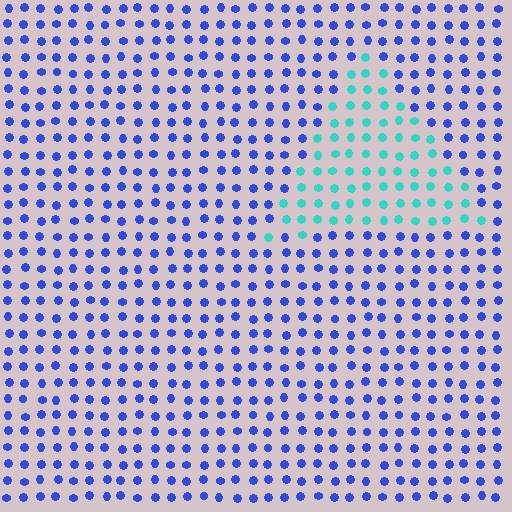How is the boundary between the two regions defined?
The boundary is defined purely by a slight shift in hue (about 58 degrees). Spacing, size, and orientation are identical on both sides.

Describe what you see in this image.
The image is filled with small blue elements in a uniform arrangement. A triangle-shaped region is visible where the elements are tinted to a slightly different hue, forming a subtle color boundary.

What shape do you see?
I see a triangle.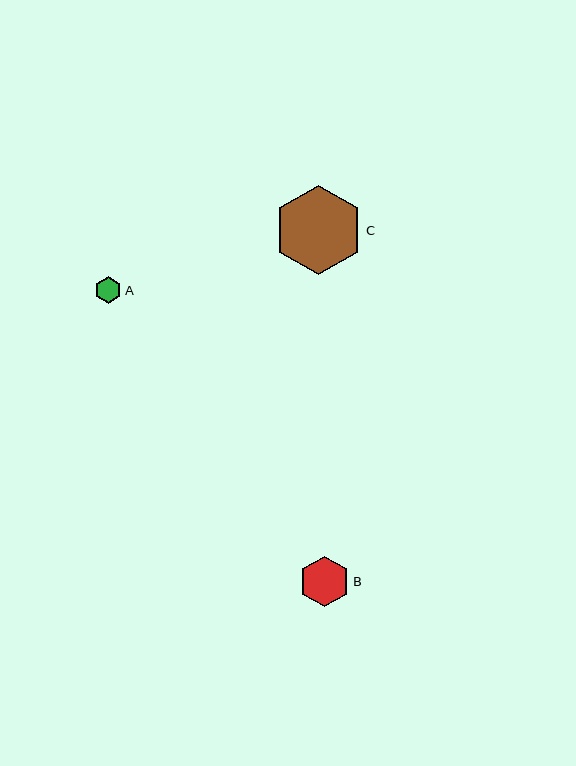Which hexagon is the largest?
Hexagon C is the largest with a size of approximately 89 pixels.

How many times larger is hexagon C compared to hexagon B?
Hexagon C is approximately 1.8 times the size of hexagon B.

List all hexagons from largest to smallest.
From largest to smallest: C, B, A.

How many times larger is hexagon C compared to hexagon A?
Hexagon C is approximately 3.4 times the size of hexagon A.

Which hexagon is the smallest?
Hexagon A is the smallest with a size of approximately 27 pixels.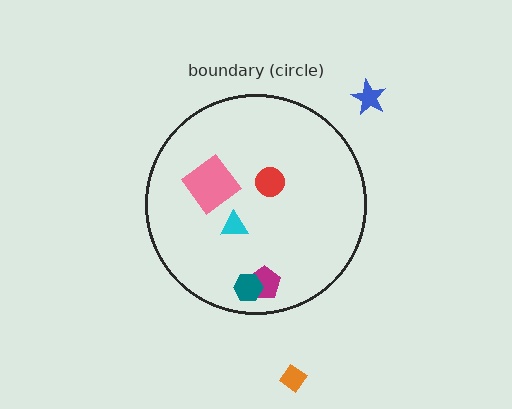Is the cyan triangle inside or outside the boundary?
Inside.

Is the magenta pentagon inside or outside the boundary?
Inside.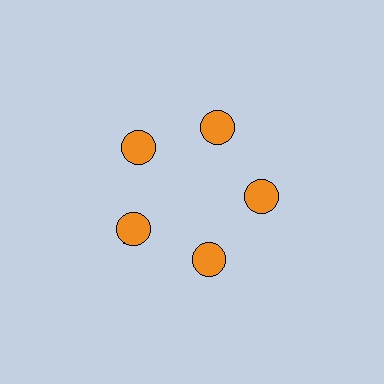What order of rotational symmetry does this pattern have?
This pattern has 5-fold rotational symmetry.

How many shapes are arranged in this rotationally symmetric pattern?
There are 10 shapes, arranged in 5 groups of 2.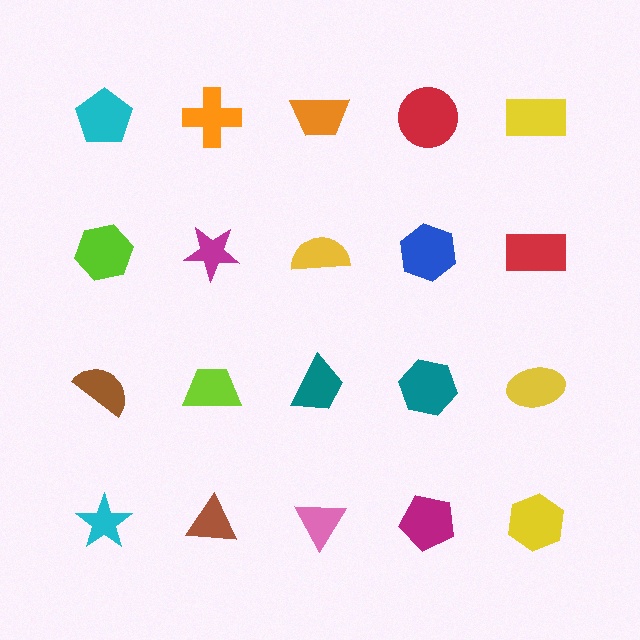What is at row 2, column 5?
A red rectangle.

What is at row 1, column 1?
A cyan pentagon.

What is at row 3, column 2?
A lime trapezoid.